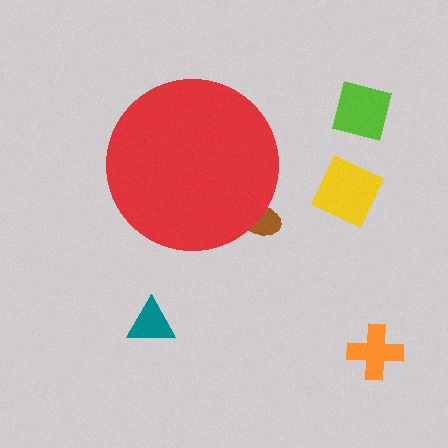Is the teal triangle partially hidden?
No, the teal triangle is fully visible.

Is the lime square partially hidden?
No, the lime square is fully visible.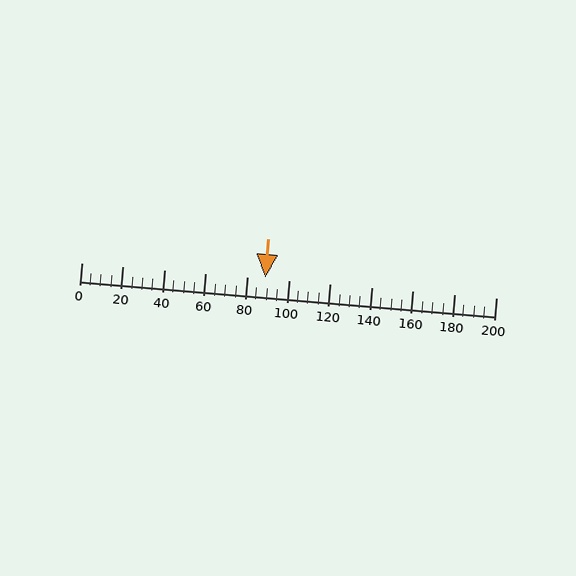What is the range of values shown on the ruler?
The ruler shows values from 0 to 200.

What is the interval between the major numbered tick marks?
The major tick marks are spaced 20 units apart.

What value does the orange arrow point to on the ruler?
The orange arrow points to approximately 89.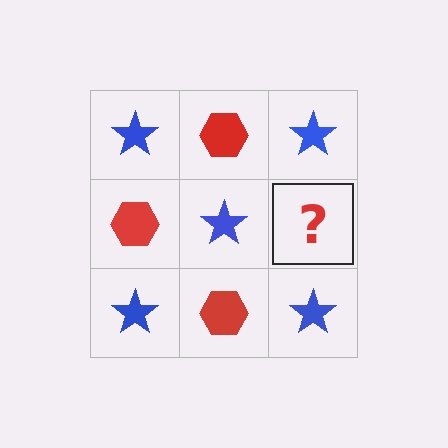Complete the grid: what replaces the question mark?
The question mark should be replaced with a red hexagon.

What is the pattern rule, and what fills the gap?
The rule is that it alternates blue star and red hexagon in a checkerboard pattern. The gap should be filled with a red hexagon.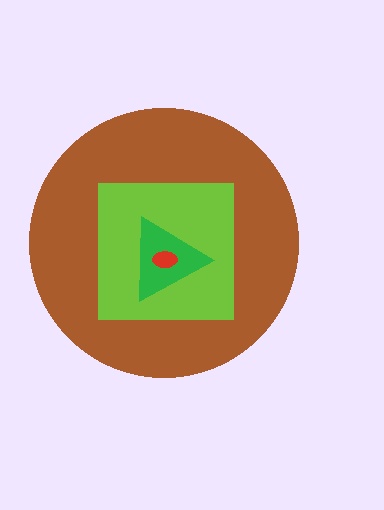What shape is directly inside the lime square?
The green triangle.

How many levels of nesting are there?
4.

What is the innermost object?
The red ellipse.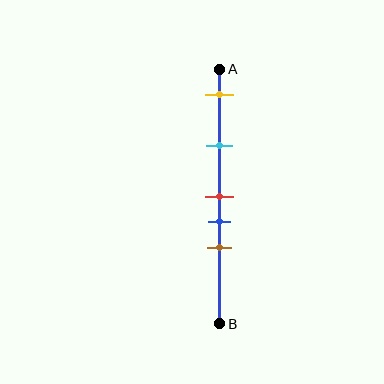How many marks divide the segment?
There are 5 marks dividing the segment.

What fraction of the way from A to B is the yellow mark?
The yellow mark is approximately 10% (0.1) of the way from A to B.